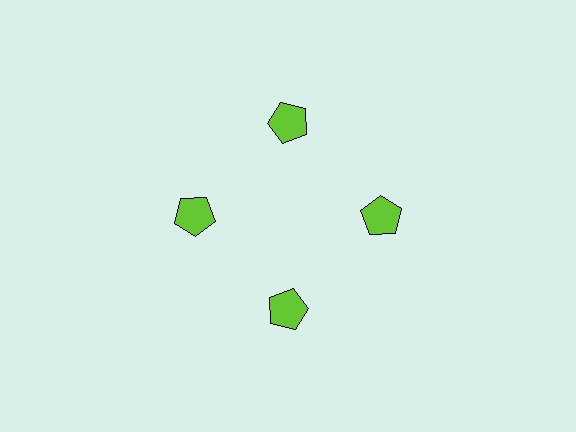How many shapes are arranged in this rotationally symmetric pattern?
There are 4 shapes, arranged in 4 groups of 1.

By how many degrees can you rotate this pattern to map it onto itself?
The pattern maps onto itself every 90 degrees of rotation.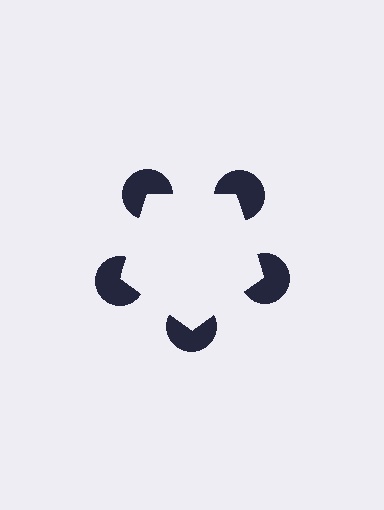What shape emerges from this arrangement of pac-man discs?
An illusory pentagon — its edges are inferred from the aligned wedge cuts in the pac-man discs, not physically drawn.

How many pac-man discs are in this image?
There are 5 — one at each vertex of the illusory pentagon.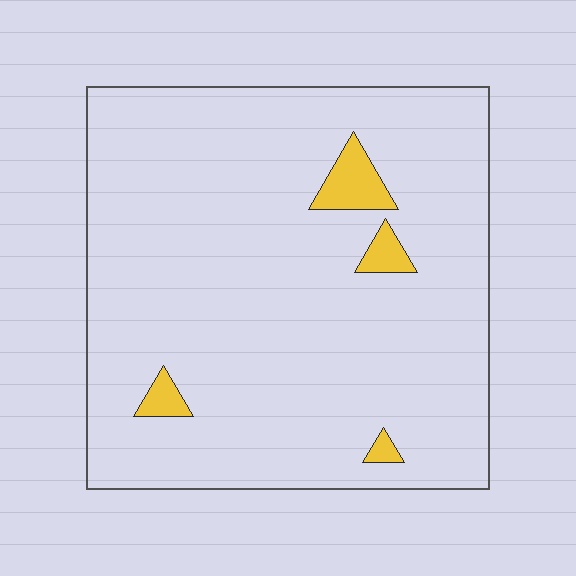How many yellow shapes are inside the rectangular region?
4.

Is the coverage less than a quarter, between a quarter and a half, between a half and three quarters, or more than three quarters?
Less than a quarter.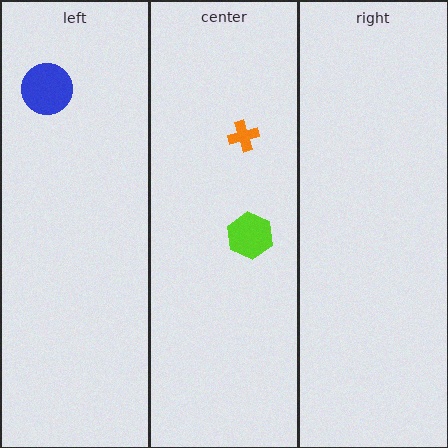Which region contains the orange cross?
The center region.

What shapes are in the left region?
The blue circle.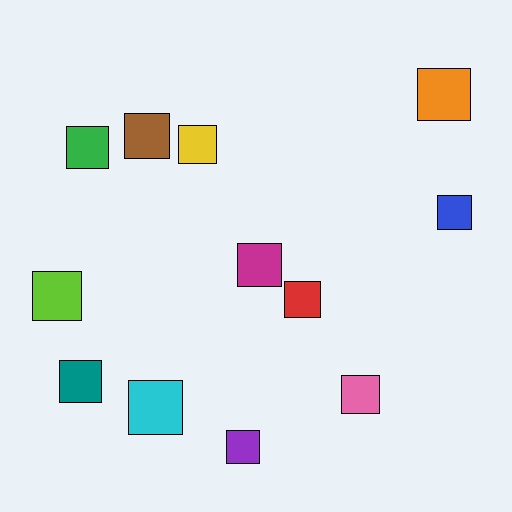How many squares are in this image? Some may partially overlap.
There are 12 squares.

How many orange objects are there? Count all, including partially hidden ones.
There is 1 orange object.